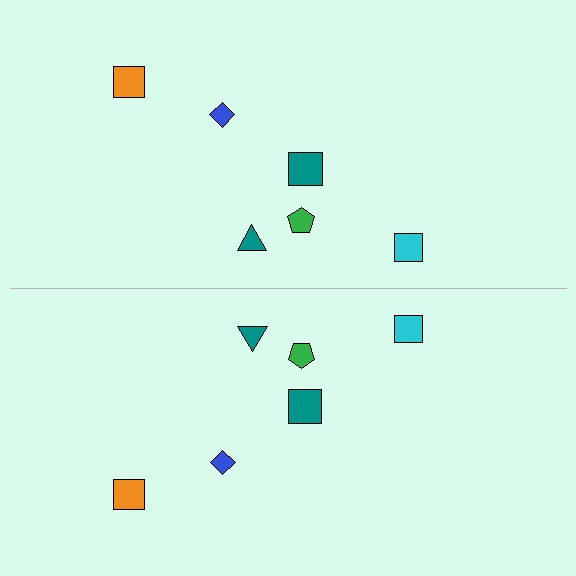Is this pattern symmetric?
Yes, this pattern has bilateral (reflection) symmetry.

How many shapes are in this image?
There are 12 shapes in this image.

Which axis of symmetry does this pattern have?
The pattern has a horizontal axis of symmetry running through the center of the image.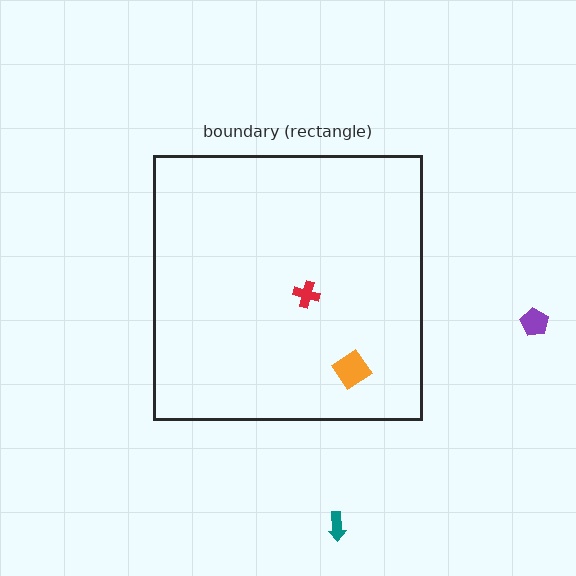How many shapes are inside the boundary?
2 inside, 2 outside.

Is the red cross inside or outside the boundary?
Inside.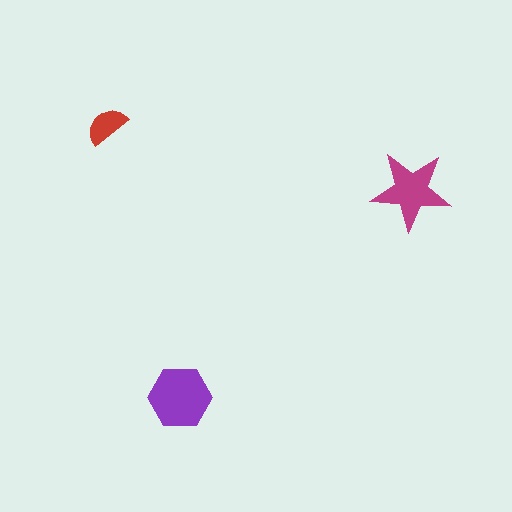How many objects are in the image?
There are 3 objects in the image.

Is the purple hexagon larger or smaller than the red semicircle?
Larger.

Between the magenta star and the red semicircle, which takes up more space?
The magenta star.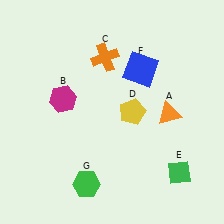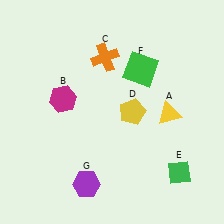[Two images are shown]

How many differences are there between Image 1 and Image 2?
There are 3 differences between the two images.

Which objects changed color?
A changed from orange to yellow. F changed from blue to green. G changed from green to purple.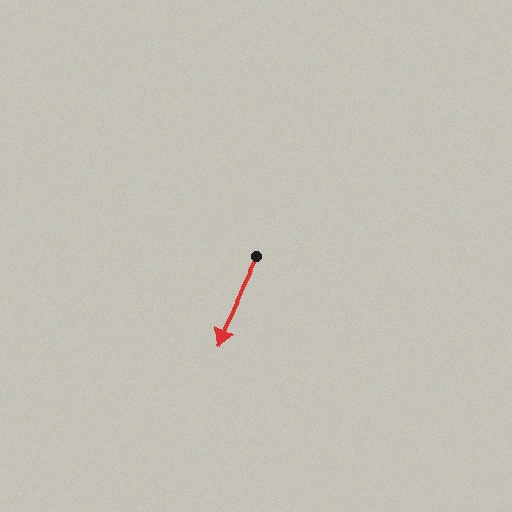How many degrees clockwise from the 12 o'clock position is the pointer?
Approximately 205 degrees.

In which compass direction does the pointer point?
Southwest.